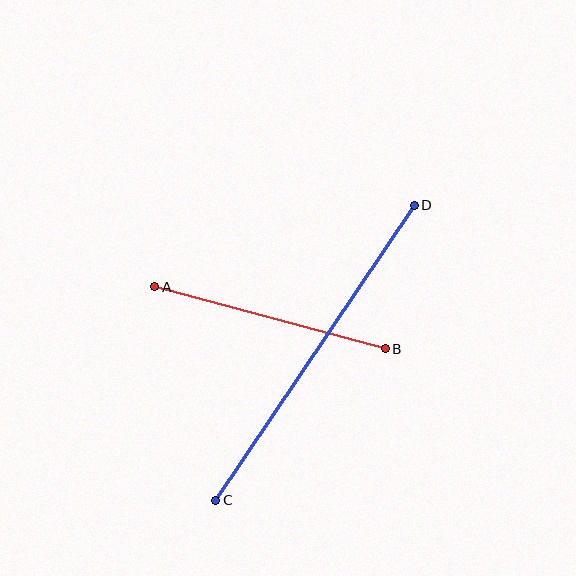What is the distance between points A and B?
The distance is approximately 239 pixels.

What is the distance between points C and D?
The distance is approximately 356 pixels.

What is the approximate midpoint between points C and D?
The midpoint is at approximately (315, 353) pixels.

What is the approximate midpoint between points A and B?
The midpoint is at approximately (270, 318) pixels.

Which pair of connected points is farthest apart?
Points C and D are farthest apart.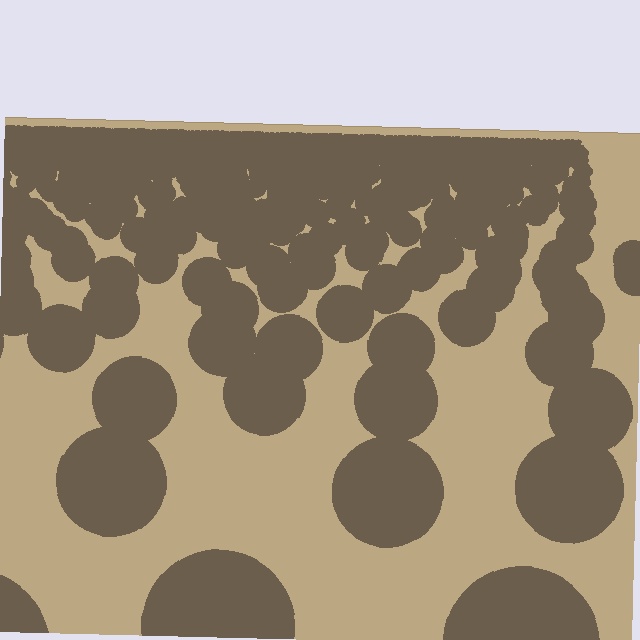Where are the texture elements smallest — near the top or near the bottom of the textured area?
Near the top.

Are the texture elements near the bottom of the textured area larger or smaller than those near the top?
Larger. Near the bottom, elements are closer to the viewer and appear at a bigger on-screen size.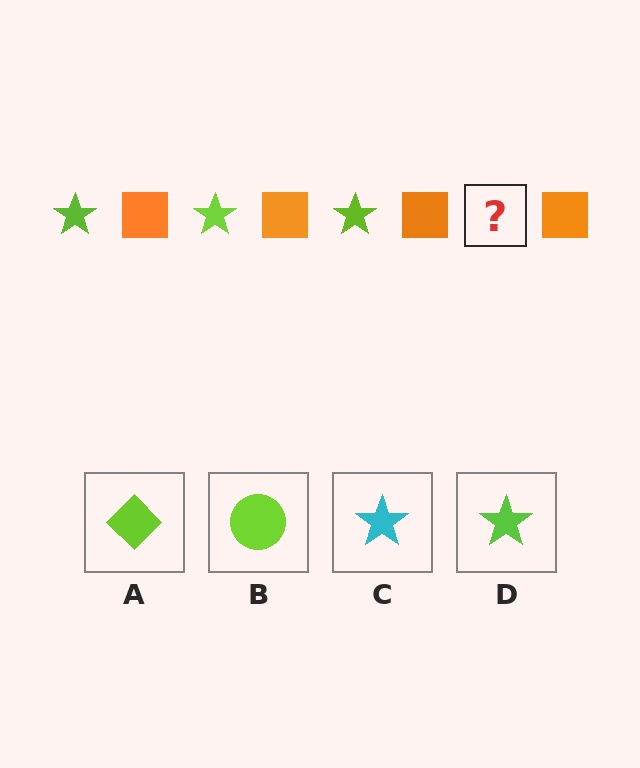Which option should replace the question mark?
Option D.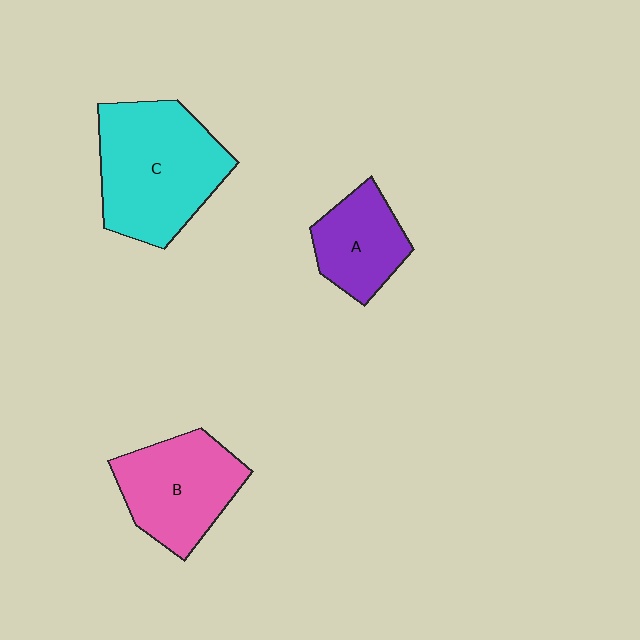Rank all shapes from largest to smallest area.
From largest to smallest: C (cyan), B (pink), A (purple).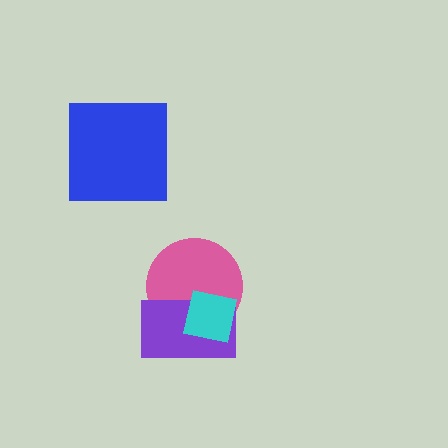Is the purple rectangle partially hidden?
Yes, it is partially covered by another shape.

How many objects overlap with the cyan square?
2 objects overlap with the cyan square.